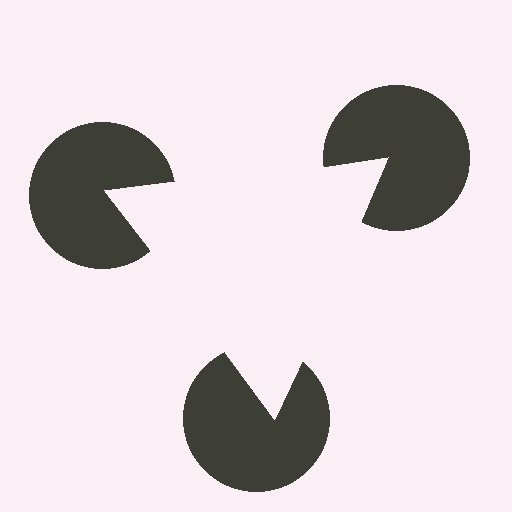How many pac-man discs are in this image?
There are 3 — one at each vertex of the illusory triangle.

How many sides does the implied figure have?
3 sides.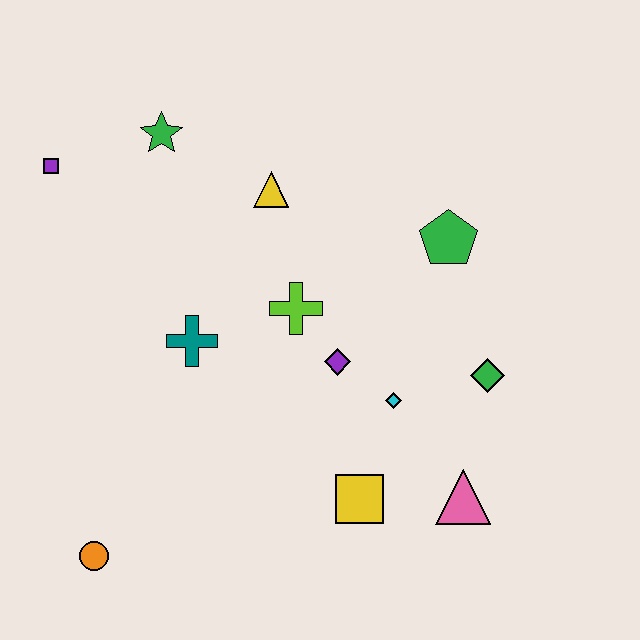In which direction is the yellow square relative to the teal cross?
The yellow square is to the right of the teal cross.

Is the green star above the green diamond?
Yes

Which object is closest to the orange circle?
The teal cross is closest to the orange circle.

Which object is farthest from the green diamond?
The purple square is farthest from the green diamond.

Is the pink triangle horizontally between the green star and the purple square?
No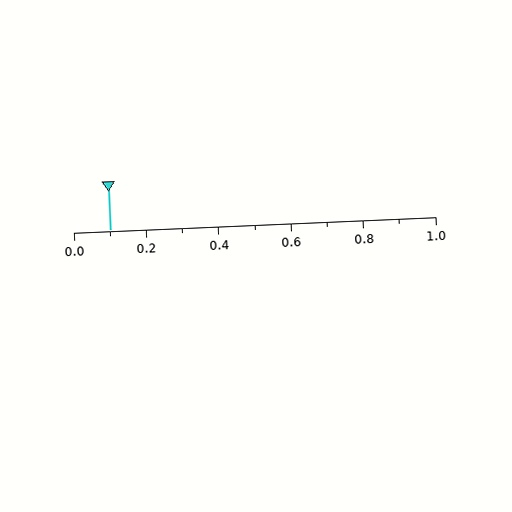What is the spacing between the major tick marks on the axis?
The major ticks are spaced 0.2 apart.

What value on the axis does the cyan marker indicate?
The marker indicates approximately 0.1.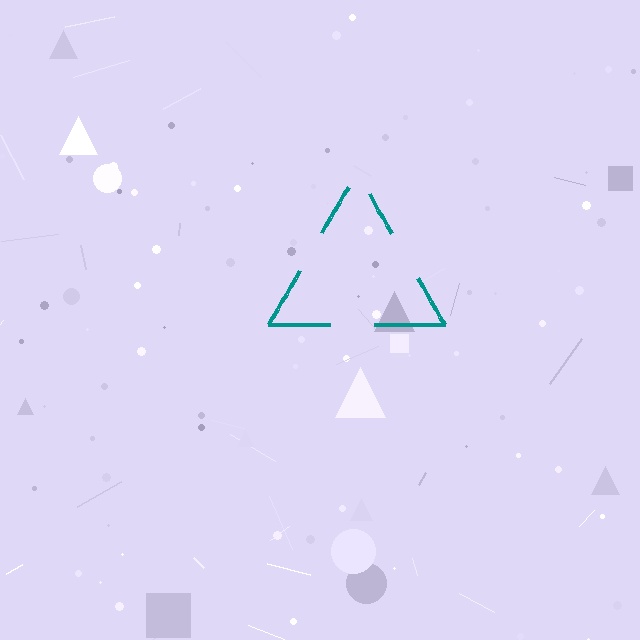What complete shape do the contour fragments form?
The contour fragments form a triangle.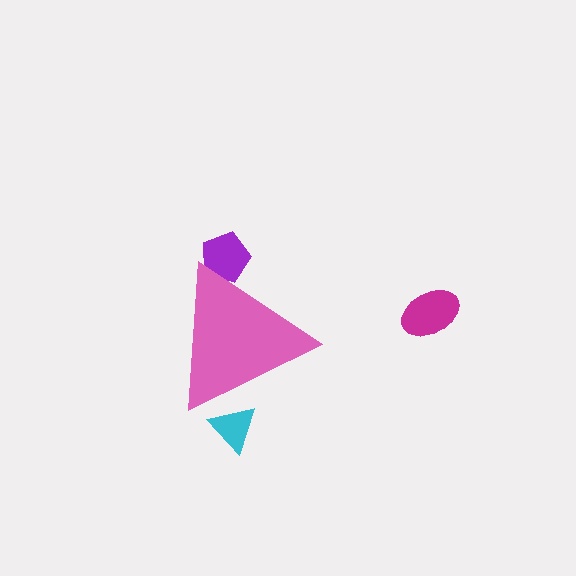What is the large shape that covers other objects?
A pink triangle.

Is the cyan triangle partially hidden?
Yes, the cyan triangle is partially hidden behind the pink triangle.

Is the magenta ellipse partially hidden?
No, the magenta ellipse is fully visible.